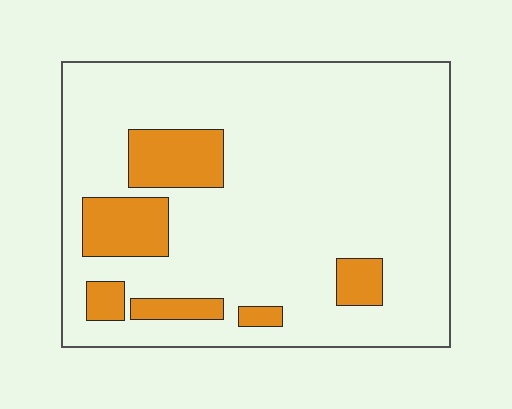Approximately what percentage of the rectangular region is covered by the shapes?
Approximately 15%.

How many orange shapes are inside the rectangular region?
6.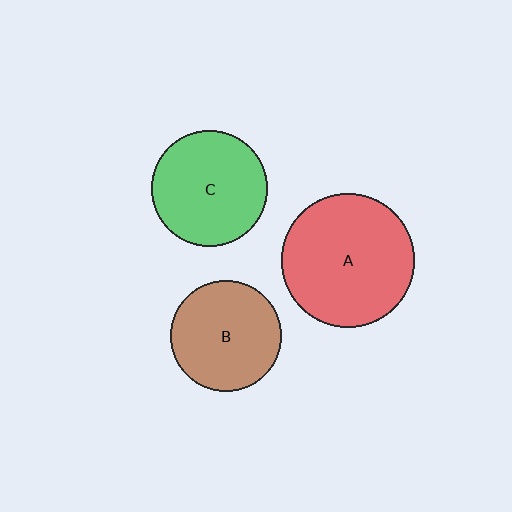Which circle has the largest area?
Circle A (red).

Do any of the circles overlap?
No, none of the circles overlap.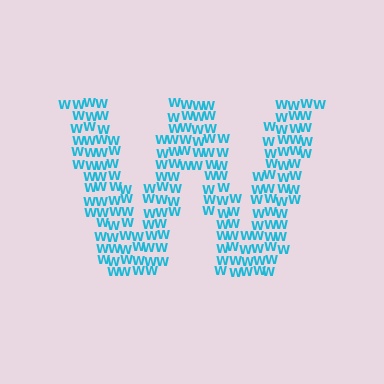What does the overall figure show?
The overall figure shows the letter W.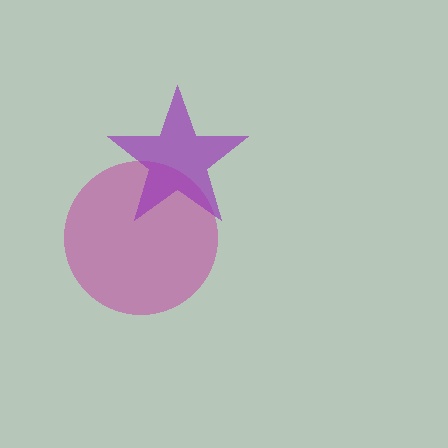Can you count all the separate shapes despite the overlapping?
Yes, there are 2 separate shapes.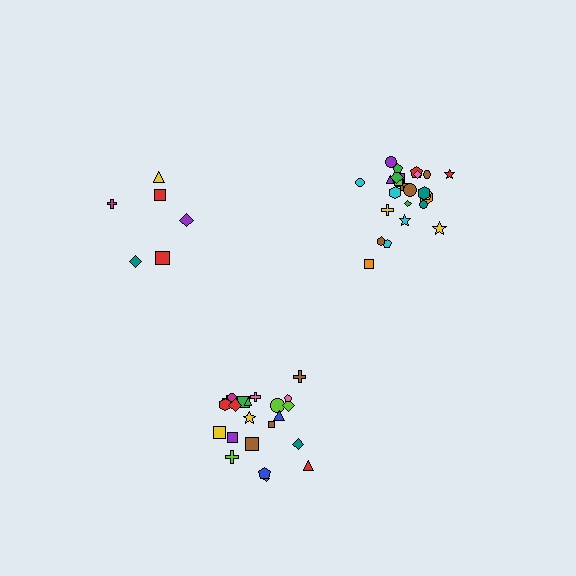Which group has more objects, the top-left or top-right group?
The top-right group.